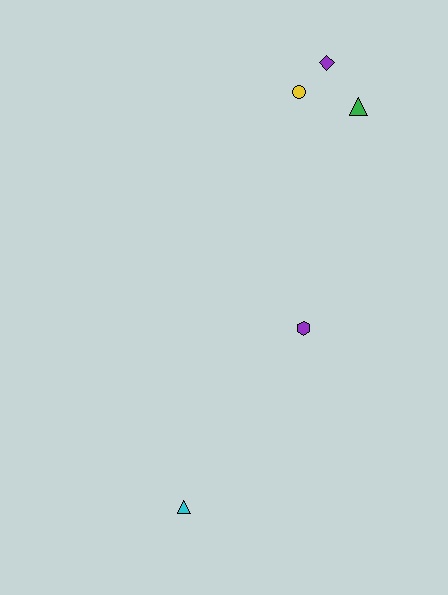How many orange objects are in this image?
There are no orange objects.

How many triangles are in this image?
There are 2 triangles.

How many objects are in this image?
There are 5 objects.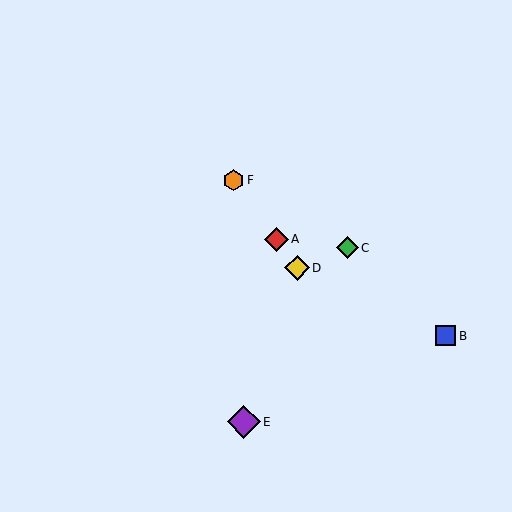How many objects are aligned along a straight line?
3 objects (A, D, F) are aligned along a straight line.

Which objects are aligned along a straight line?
Objects A, D, F are aligned along a straight line.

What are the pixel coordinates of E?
Object E is at (244, 422).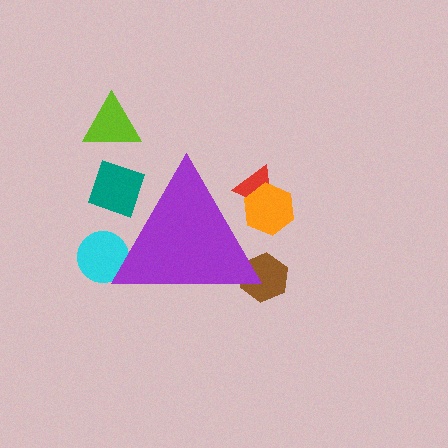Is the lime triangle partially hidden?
No, the lime triangle is fully visible.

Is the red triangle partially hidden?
Yes, the red triangle is partially hidden behind the purple triangle.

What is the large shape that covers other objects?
A purple triangle.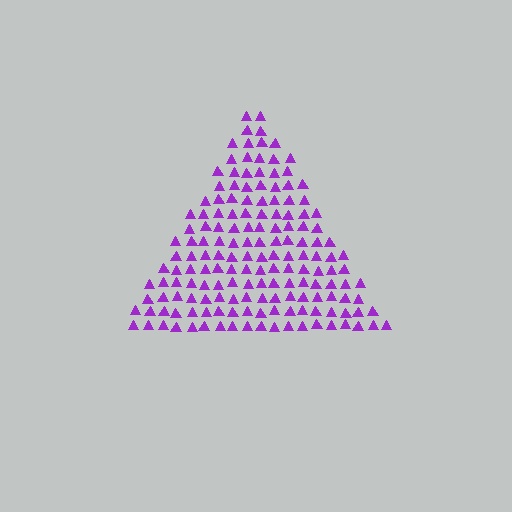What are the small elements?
The small elements are triangles.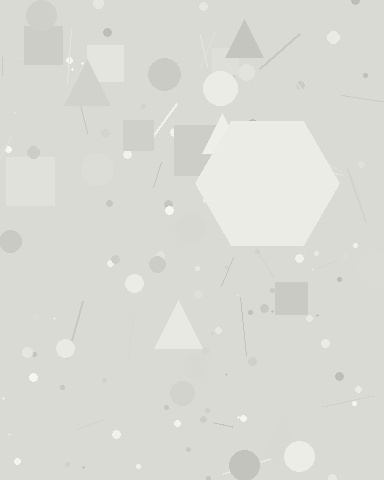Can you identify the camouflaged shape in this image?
The camouflaged shape is a hexagon.